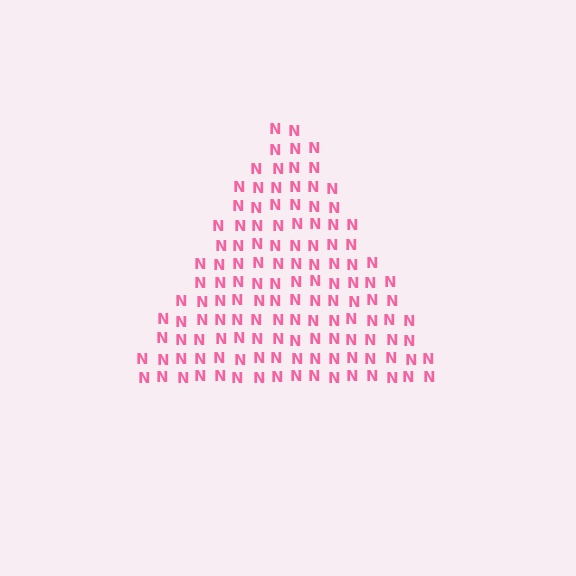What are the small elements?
The small elements are letter N's.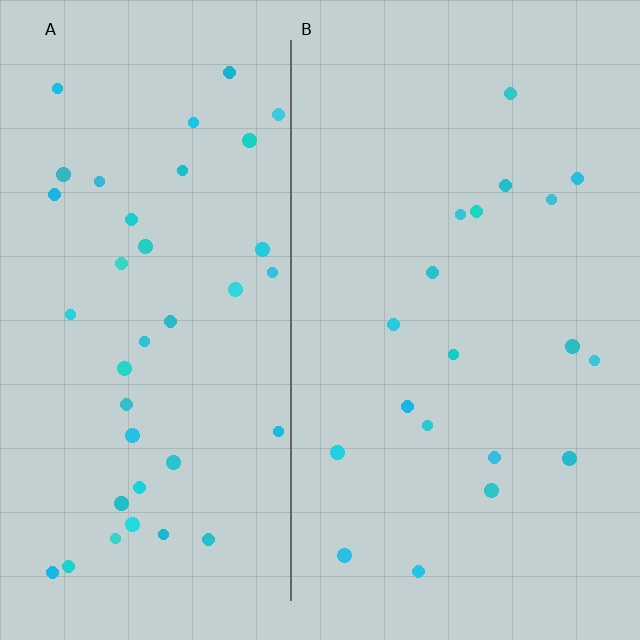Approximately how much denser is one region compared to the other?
Approximately 2.0× — region A over region B.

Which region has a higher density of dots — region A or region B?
A (the left).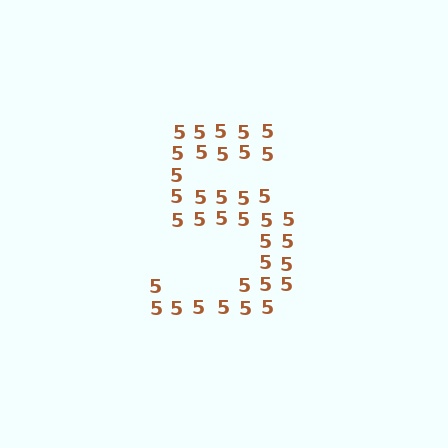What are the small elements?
The small elements are digit 5's.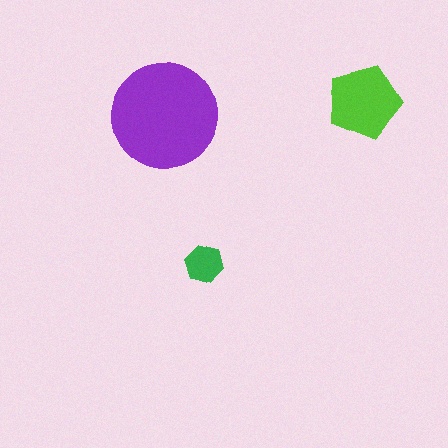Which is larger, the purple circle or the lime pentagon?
The purple circle.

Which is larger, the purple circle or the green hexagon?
The purple circle.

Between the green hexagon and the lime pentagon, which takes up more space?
The lime pentagon.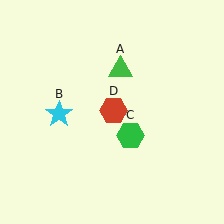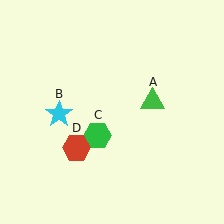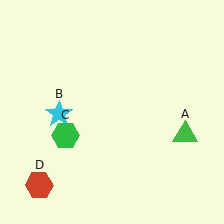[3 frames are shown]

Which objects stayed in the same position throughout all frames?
Cyan star (object B) remained stationary.